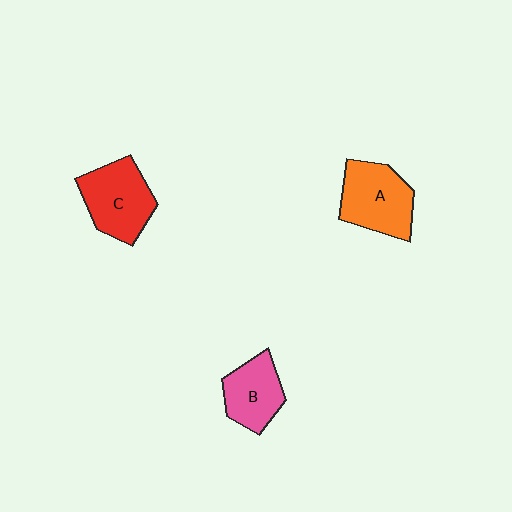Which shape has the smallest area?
Shape B (pink).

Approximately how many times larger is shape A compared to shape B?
Approximately 1.3 times.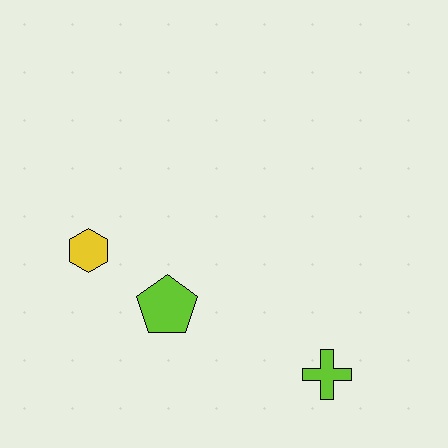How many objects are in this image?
There are 3 objects.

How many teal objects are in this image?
There are no teal objects.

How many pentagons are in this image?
There is 1 pentagon.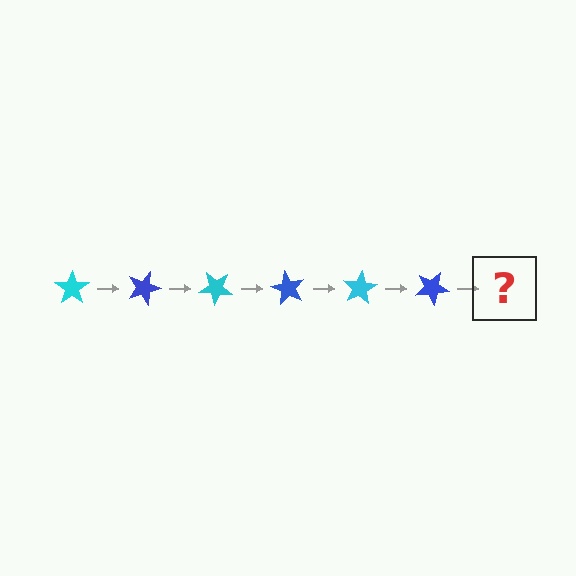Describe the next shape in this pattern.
It should be a cyan star, rotated 120 degrees from the start.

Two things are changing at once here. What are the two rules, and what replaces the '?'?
The two rules are that it rotates 20 degrees each step and the color cycles through cyan and blue. The '?' should be a cyan star, rotated 120 degrees from the start.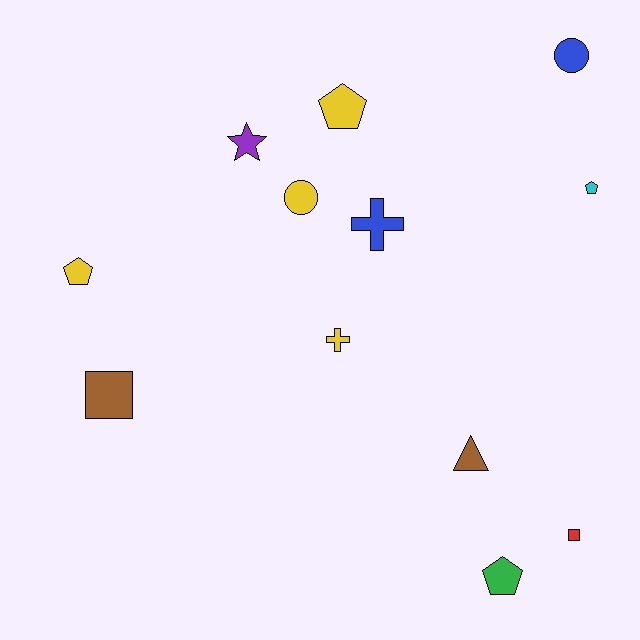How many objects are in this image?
There are 12 objects.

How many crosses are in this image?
There are 2 crosses.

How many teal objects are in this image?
There are no teal objects.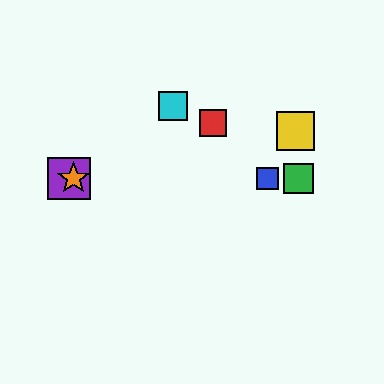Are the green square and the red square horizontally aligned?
No, the green square is at y≈178 and the red square is at y≈123.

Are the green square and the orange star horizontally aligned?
Yes, both are at y≈178.